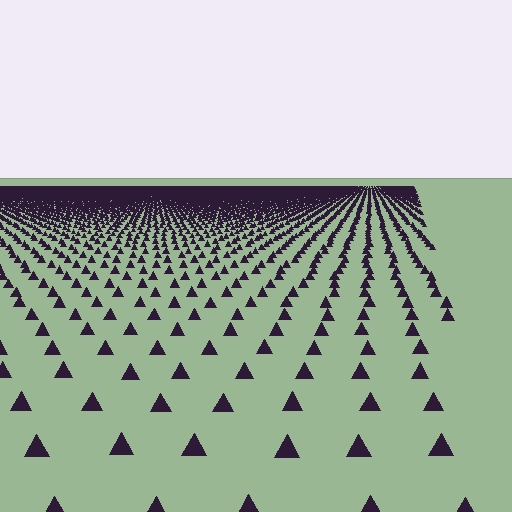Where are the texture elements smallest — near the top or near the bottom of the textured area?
Near the top.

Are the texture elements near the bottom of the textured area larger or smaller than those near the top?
Larger. Near the bottom, elements are closer to the viewer and appear at a bigger on-screen size.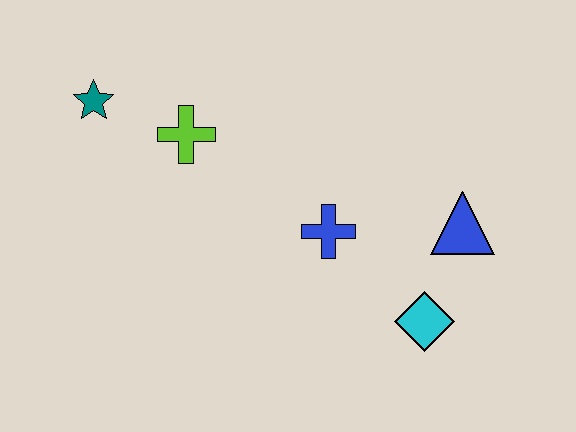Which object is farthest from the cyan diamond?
The teal star is farthest from the cyan diamond.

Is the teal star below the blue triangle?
No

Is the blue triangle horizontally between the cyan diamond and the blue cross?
No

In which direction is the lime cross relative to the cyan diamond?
The lime cross is to the left of the cyan diamond.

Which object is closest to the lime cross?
The teal star is closest to the lime cross.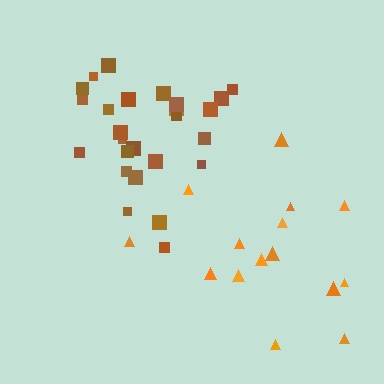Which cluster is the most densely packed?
Brown.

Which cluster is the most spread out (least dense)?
Orange.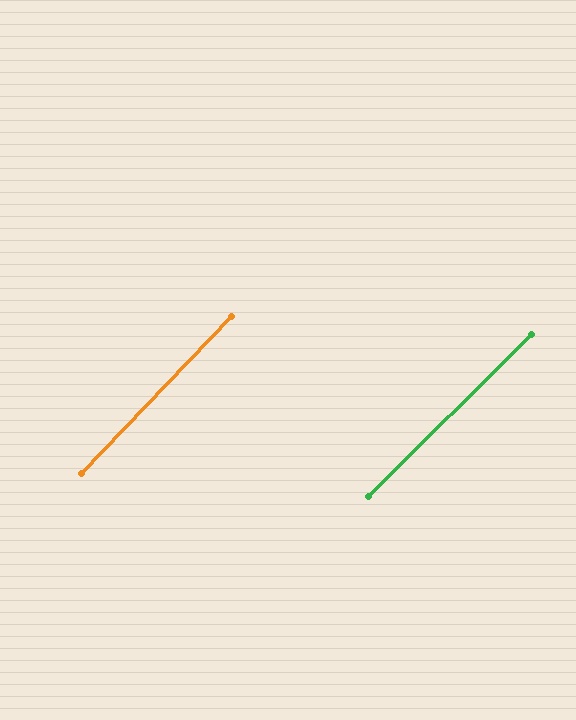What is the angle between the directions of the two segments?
Approximately 1 degree.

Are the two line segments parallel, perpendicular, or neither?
Parallel — their directions differ by only 1.4°.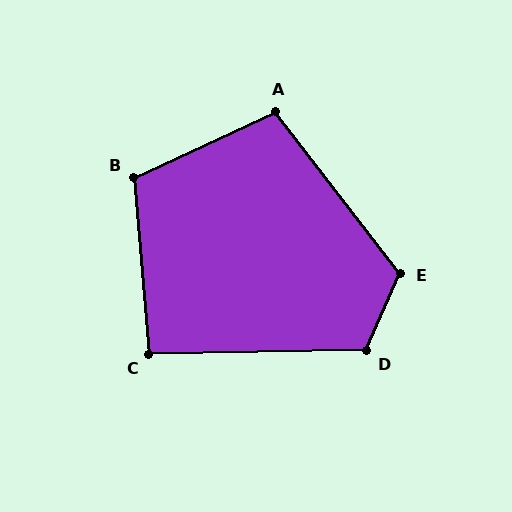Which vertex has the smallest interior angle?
C, at approximately 94 degrees.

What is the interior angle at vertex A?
Approximately 103 degrees (obtuse).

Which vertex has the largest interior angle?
E, at approximately 119 degrees.